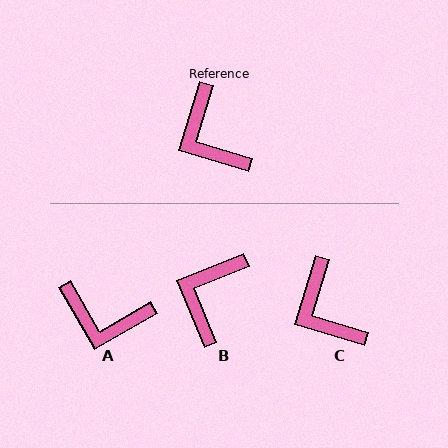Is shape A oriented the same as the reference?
No, it is off by about 47 degrees.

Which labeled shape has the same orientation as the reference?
C.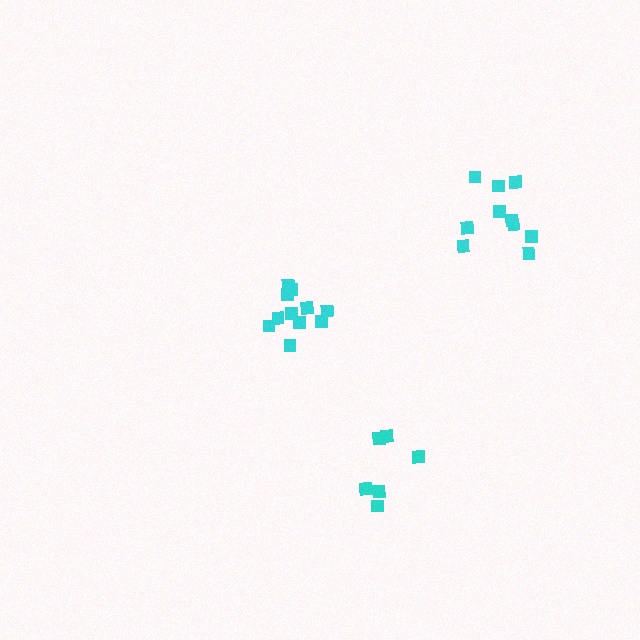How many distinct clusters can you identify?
There are 3 distinct clusters.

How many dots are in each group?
Group 1: 11 dots, Group 2: 10 dots, Group 3: 6 dots (27 total).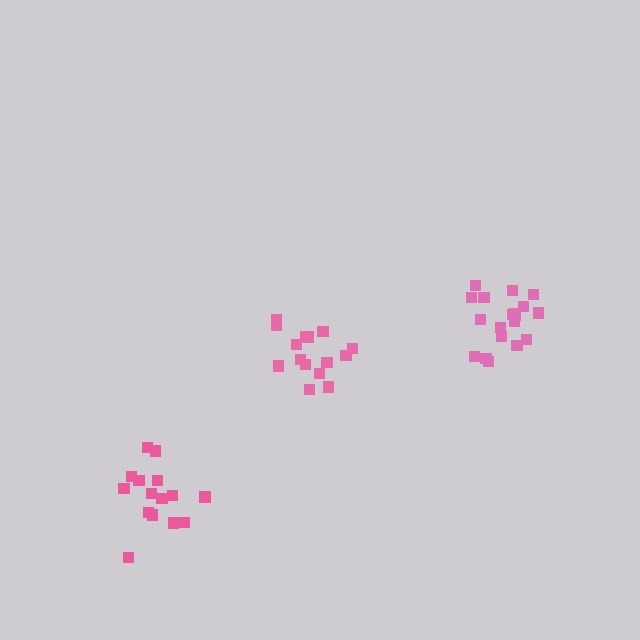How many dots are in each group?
Group 1: 19 dots, Group 2: 15 dots, Group 3: 15 dots (49 total).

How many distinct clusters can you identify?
There are 3 distinct clusters.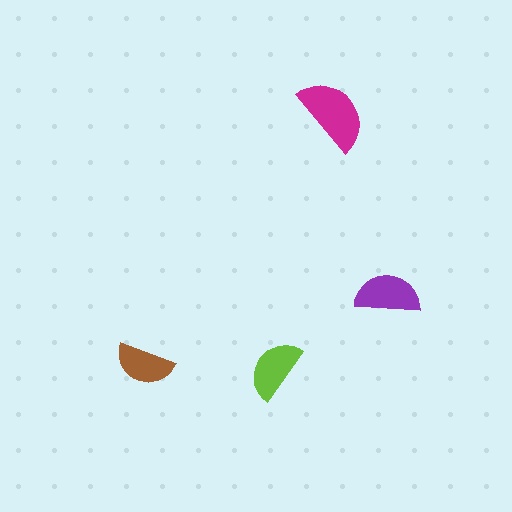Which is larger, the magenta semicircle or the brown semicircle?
The magenta one.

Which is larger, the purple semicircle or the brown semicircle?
The purple one.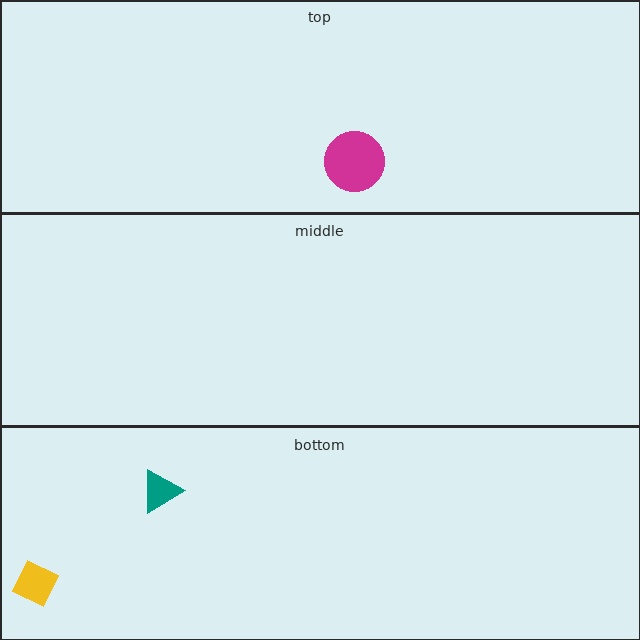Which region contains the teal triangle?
The bottom region.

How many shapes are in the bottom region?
2.